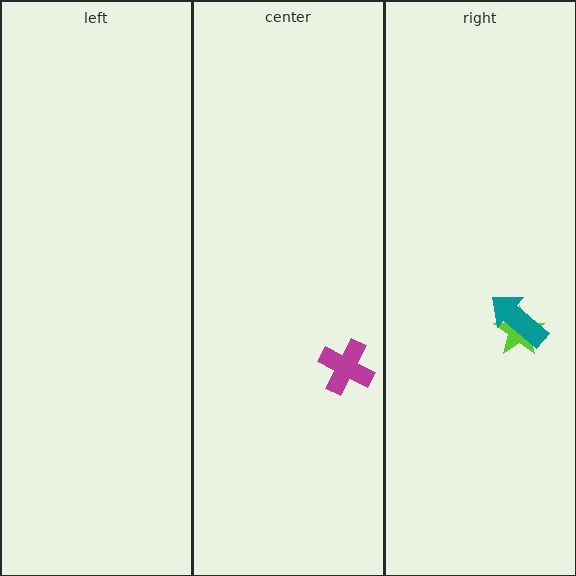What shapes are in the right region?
The lime star, the teal arrow.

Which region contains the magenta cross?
The center region.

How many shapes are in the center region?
1.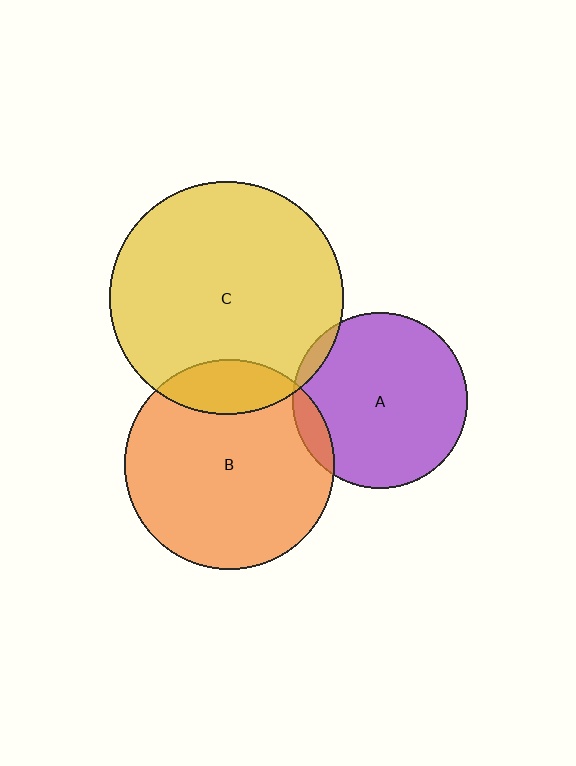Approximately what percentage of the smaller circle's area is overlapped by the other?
Approximately 10%.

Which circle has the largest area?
Circle C (yellow).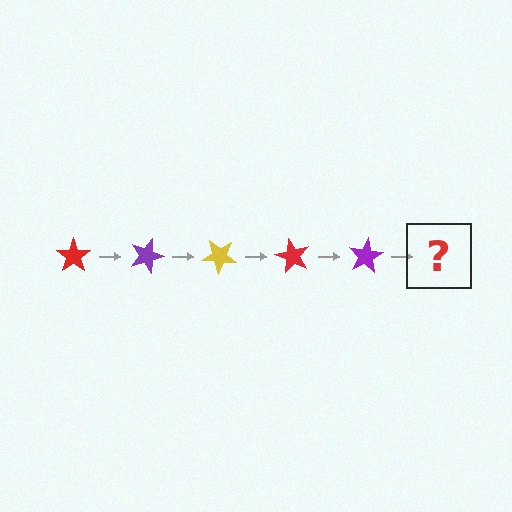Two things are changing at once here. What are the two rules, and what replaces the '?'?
The two rules are that it rotates 20 degrees each step and the color cycles through red, purple, and yellow. The '?' should be a yellow star, rotated 100 degrees from the start.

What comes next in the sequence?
The next element should be a yellow star, rotated 100 degrees from the start.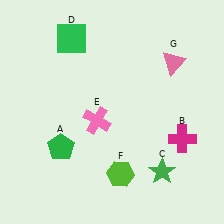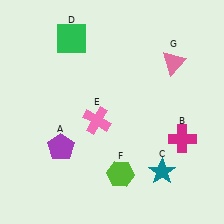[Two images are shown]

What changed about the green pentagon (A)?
In Image 1, A is green. In Image 2, it changed to purple.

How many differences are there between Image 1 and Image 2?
There are 2 differences between the two images.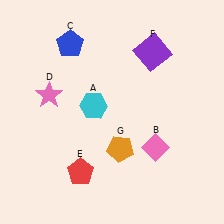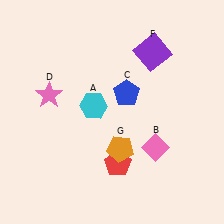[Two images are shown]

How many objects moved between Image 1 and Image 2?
2 objects moved between the two images.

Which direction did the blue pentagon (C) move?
The blue pentagon (C) moved right.